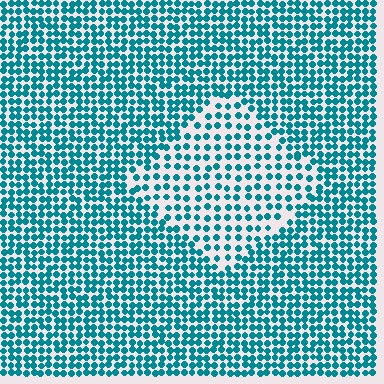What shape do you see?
I see a diamond.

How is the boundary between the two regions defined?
The boundary is defined by a change in element density (approximately 1.8x ratio). All elements are the same color, size, and shape.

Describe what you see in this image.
The image contains small teal elements arranged at two different densities. A diamond-shaped region is visible where the elements are less densely packed than the surrounding area.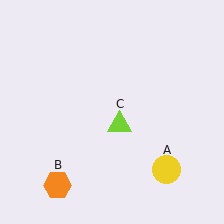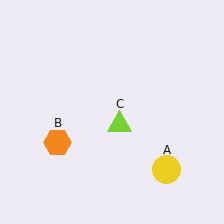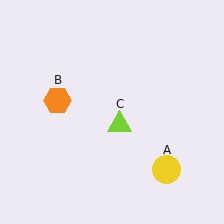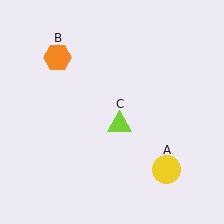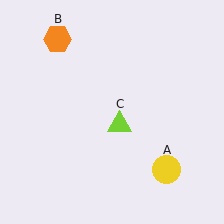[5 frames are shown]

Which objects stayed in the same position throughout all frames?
Yellow circle (object A) and lime triangle (object C) remained stationary.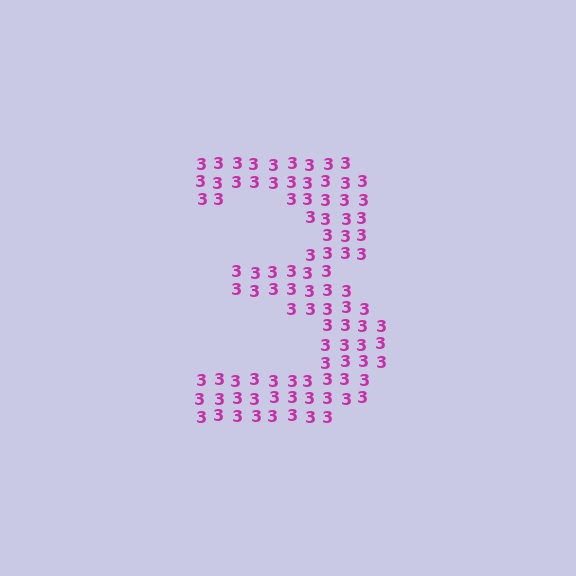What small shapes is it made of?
It is made of small digit 3's.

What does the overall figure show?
The overall figure shows the digit 3.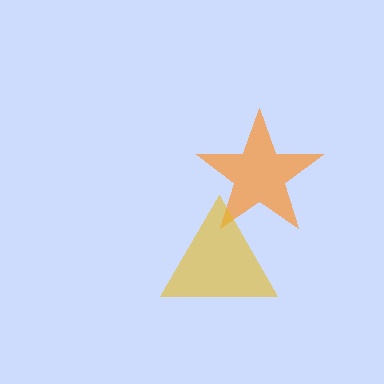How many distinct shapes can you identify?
There are 2 distinct shapes: an orange star, a yellow triangle.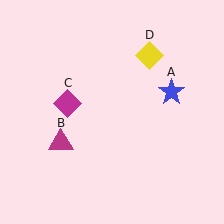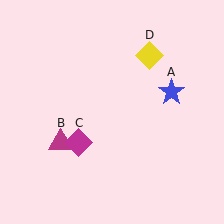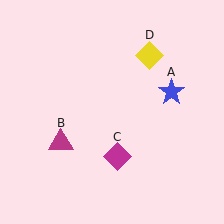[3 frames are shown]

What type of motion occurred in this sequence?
The magenta diamond (object C) rotated counterclockwise around the center of the scene.